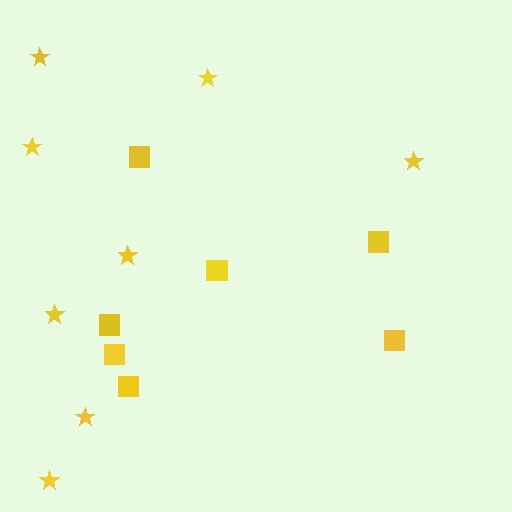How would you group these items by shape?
There are 2 groups: one group of squares (7) and one group of stars (8).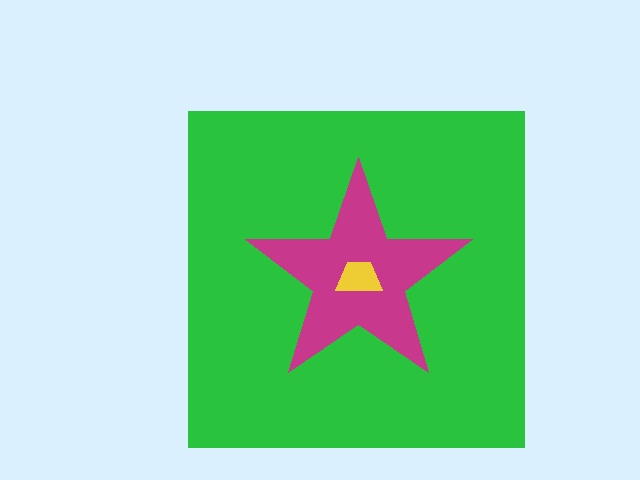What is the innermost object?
The yellow trapezoid.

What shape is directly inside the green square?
The magenta star.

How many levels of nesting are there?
3.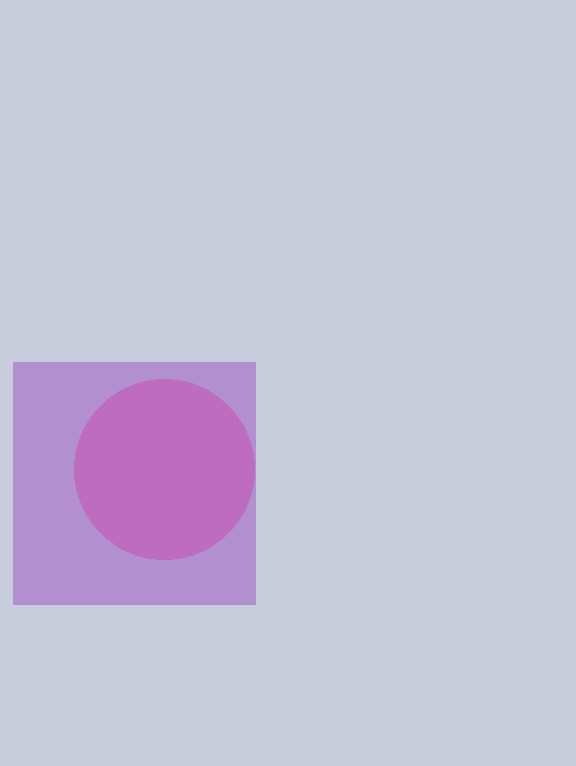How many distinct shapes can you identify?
There are 2 distinct shapes: a pink circle, a purple square.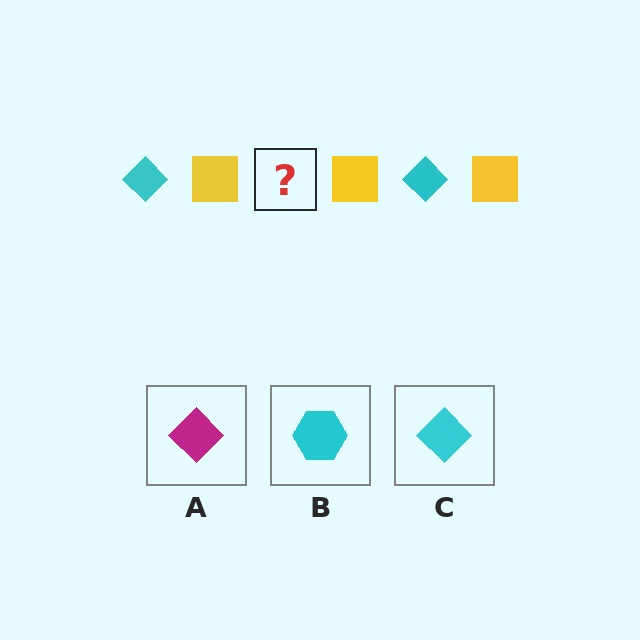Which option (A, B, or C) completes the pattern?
C.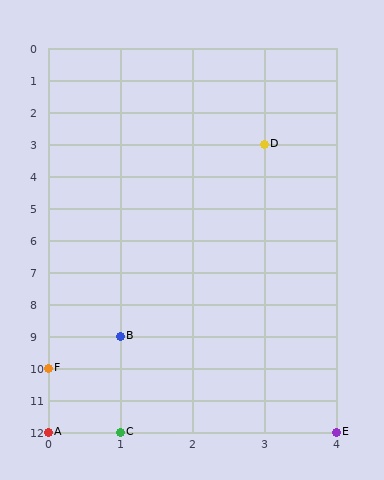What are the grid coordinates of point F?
Point F is at grid coordinates (0, 10).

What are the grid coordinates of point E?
Point E is at grid coordinates (4, 12).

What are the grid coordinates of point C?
Point C is at grid coordinates (1, 12).